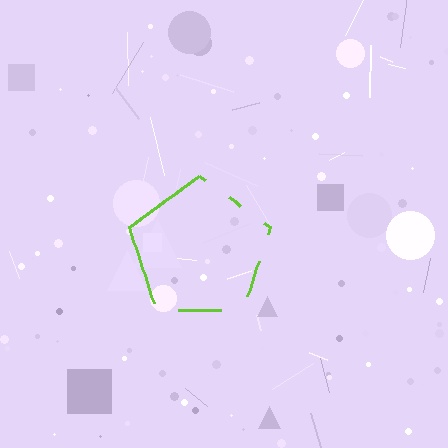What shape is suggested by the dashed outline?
The dashed outline suggests a pentagon.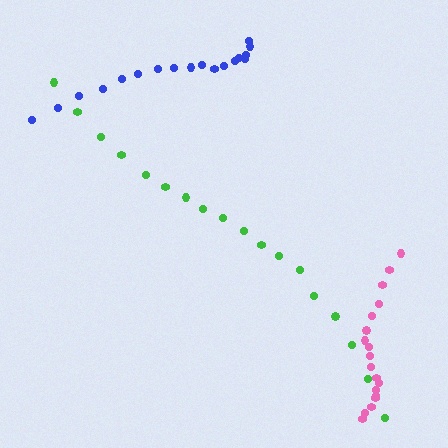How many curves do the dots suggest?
There are 3 distinct paths.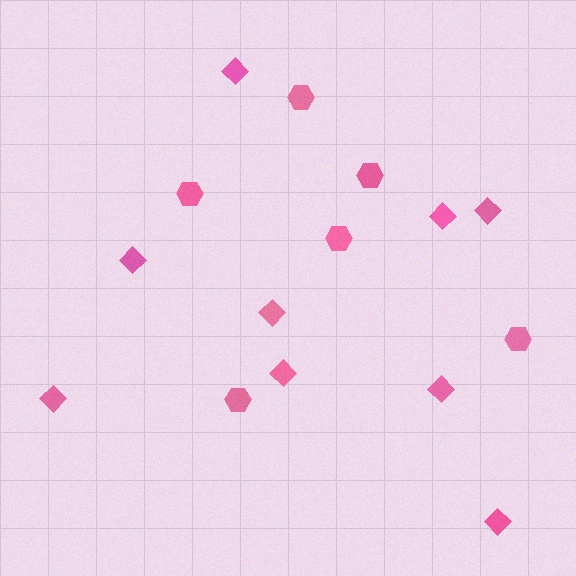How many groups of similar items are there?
There are 2 groups: one group of hexagons (6) and one group of diamonds (9).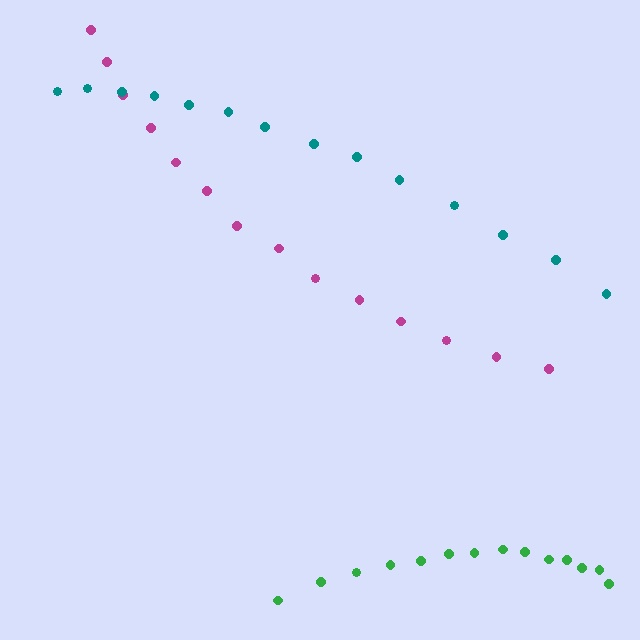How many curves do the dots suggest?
There are 3 distinct paths.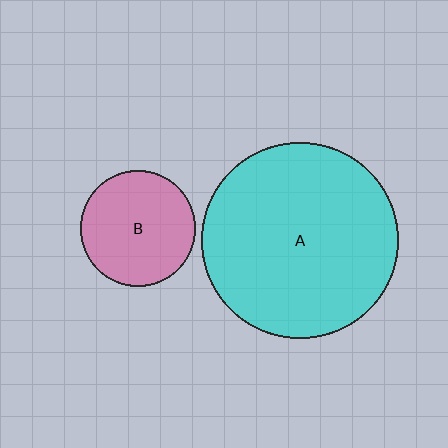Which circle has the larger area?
Circle A (cyan).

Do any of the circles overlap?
No, none of the circles overlap.